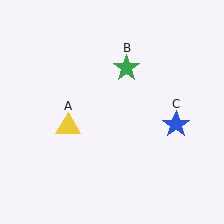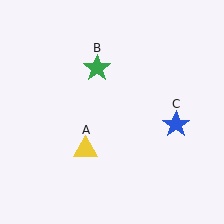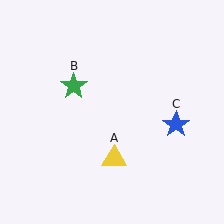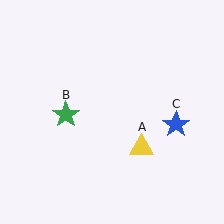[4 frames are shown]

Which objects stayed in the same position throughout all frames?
Blue star (object C) remained stationary.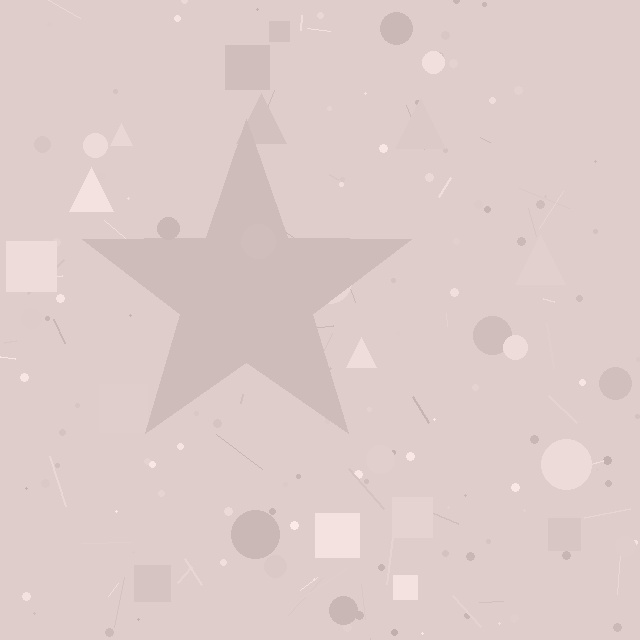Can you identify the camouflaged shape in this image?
The camouflaged shape is a star.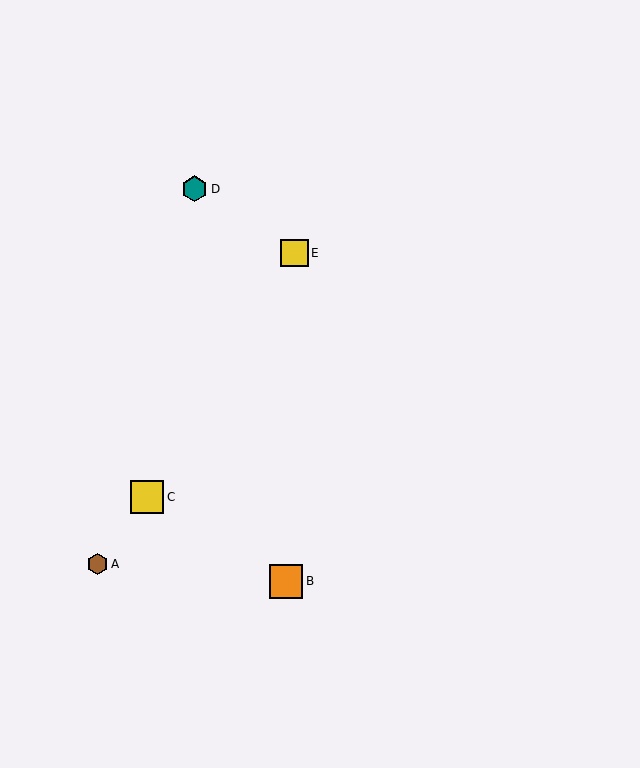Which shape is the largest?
The orange square (labeled B) is the largest.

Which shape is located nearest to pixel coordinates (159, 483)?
The yellow square (labeled C) at (147, 497) is nearest to that location.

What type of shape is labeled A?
Shape A is a brown hexagon.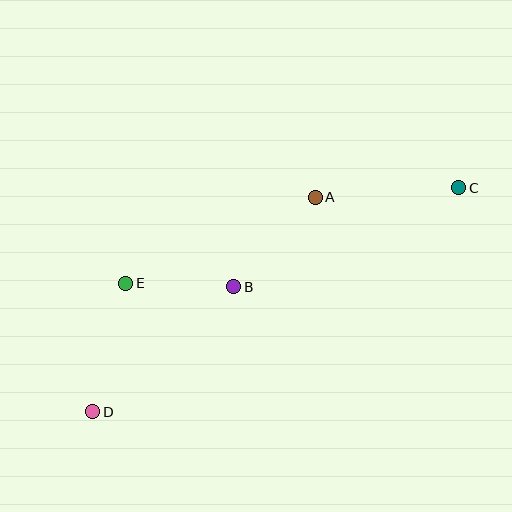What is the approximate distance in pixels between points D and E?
The distance between D and E is approximately 133 pixels.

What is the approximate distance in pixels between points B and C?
The distance between B and C is approximately 246 pixels.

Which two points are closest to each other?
Points B and E are closest to each other.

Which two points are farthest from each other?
Points C and D are farthest from each other.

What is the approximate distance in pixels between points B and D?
The distance between B and D is approximately 188 pixels.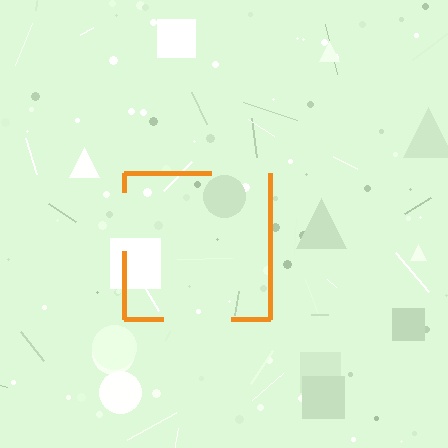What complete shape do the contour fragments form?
The contour fragments form a square.